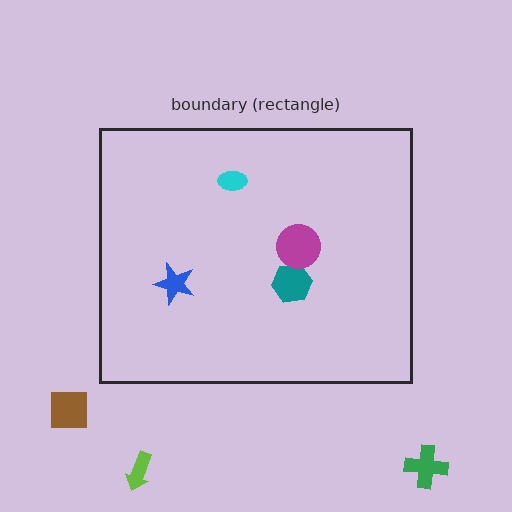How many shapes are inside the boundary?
4 inside, 3 outside.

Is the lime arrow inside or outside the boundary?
Outside.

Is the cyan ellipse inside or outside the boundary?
Inside.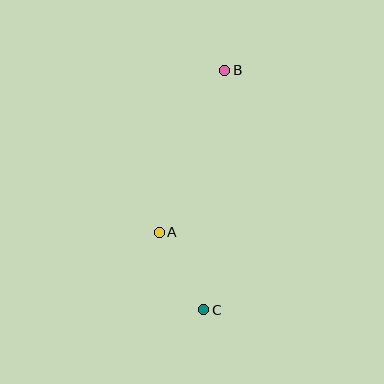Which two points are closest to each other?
Points A and C are closest to each other.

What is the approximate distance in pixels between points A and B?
The distance between A and B is approximately 175 pixels.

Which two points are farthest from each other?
Points B and C are farthest from each other.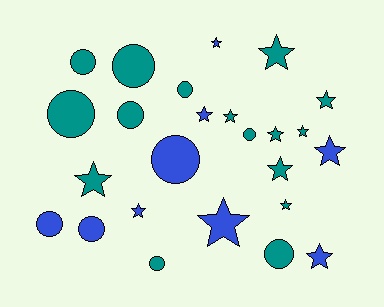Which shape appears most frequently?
Star, with 14 objects.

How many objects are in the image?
There are 25 objects.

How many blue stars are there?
There are 6 blue stars.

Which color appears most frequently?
Teal, with 16 objects.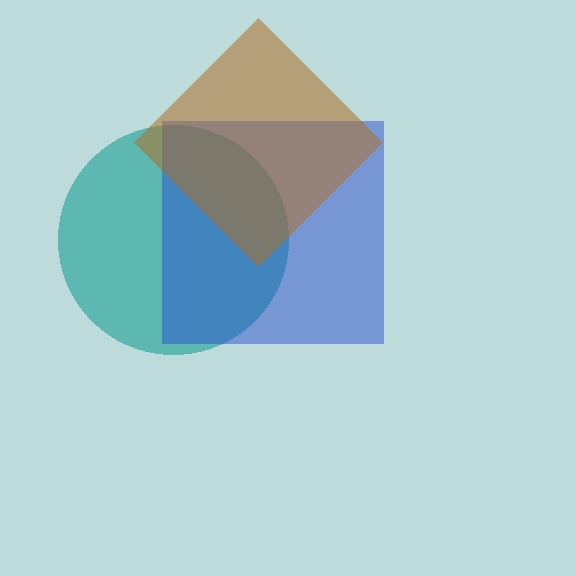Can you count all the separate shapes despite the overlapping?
Yes, there are 3 separate shapes.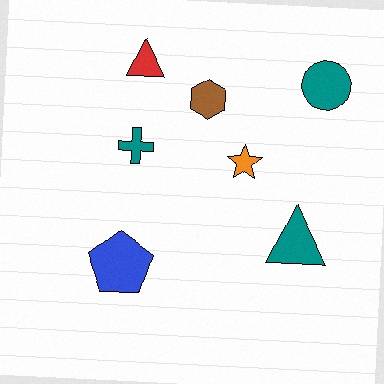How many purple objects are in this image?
There are no purple objects.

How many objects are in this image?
There are 7 objects.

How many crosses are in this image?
There is 1 cross.